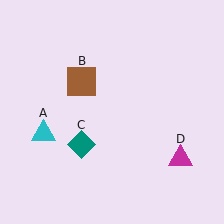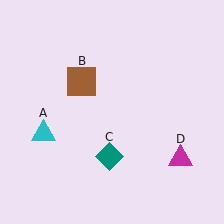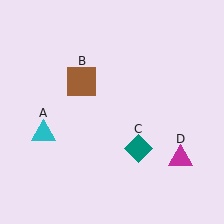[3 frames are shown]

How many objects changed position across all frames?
1 object changed position: teal diamond (object C).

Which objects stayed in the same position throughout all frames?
Cyan triangle (object A) and brown square (object B) and magenta triangle (object D) remained stationary.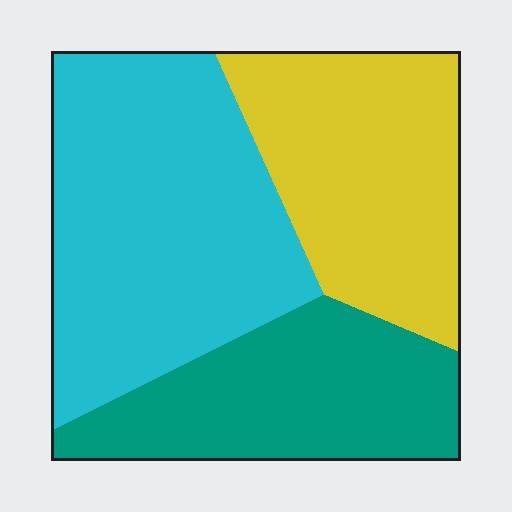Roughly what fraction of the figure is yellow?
Yellow takes up about one third (1/3) of the figure.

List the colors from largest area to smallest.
From largest to smallest: cyan, yellow, teal.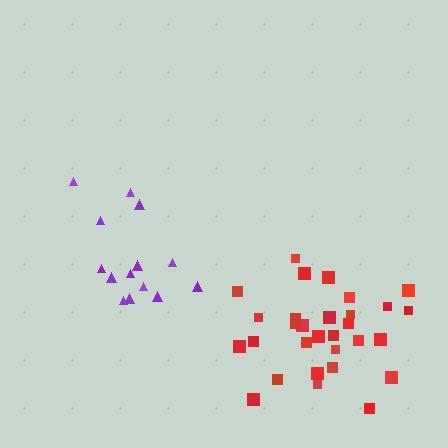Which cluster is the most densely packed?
Red.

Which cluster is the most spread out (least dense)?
Purple.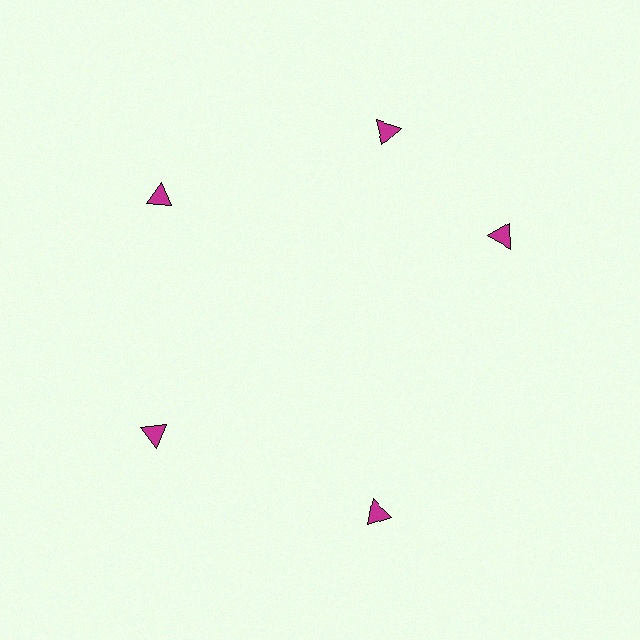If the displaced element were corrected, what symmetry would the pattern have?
It would have 5-fold rotational symmetry — the pattern would map onto itself every 72 degrees.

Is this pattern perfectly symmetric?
No. The 5 magenta triangles are arranged in a ring, but one element near the 3 o'clock position is rotated out of alignment along the ring, breaking the 5-fold rotational symmetry.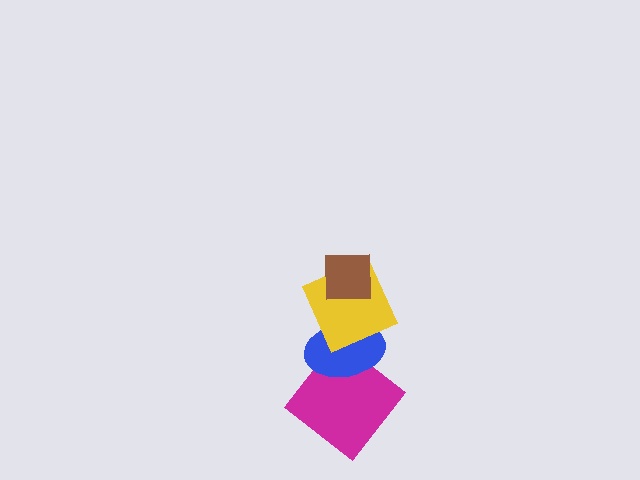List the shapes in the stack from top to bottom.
From top to bottom: the brown square, the yellow square, the blue ellipse, the magenta diamond.